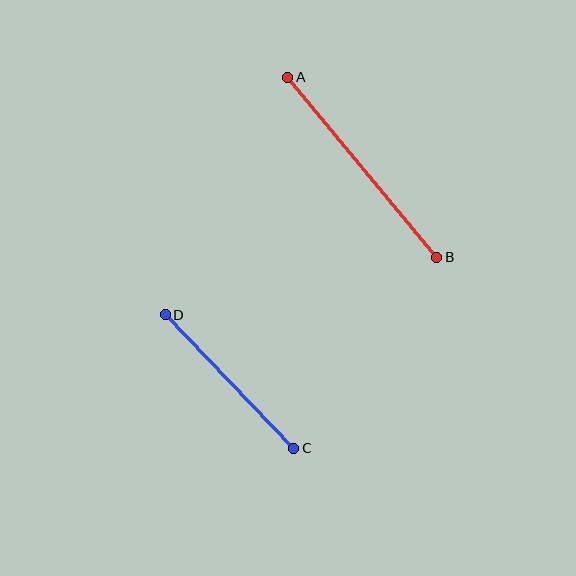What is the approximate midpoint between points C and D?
The midpoint is at approximately (229, 381) pixels.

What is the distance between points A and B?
The distance is approximately 233 pixels.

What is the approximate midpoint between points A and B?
The midpoint is at approximately (362, 167) pixels.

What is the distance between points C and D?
The distance is approximately 186 pixels.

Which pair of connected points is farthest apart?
Points A and B are farthest apart.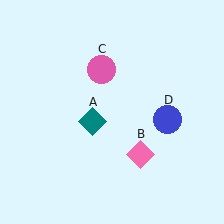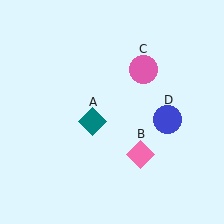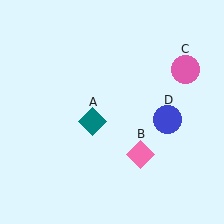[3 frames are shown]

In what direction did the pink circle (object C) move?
The pink circle (object C) moved right.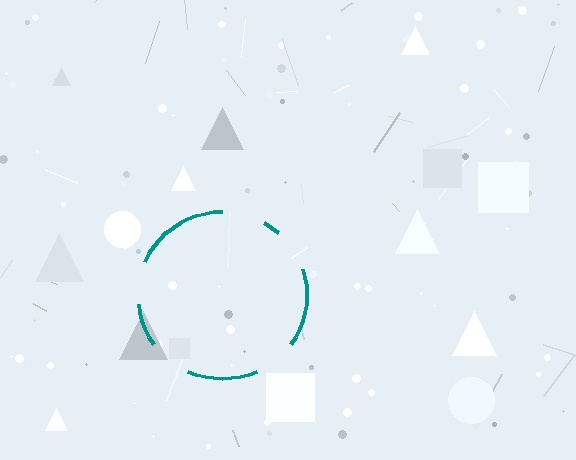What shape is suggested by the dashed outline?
The dashed outline suggests a circle.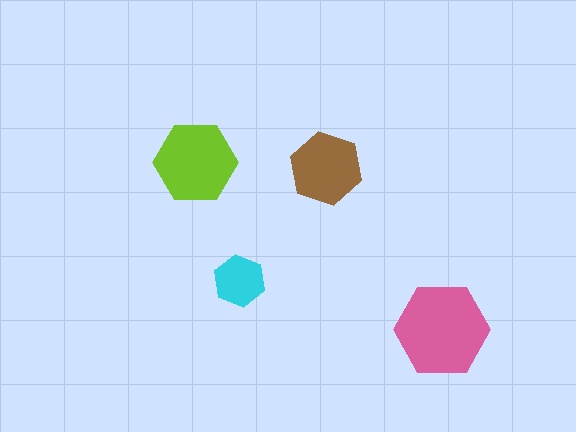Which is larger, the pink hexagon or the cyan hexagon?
The pink one.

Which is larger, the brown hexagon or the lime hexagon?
The lime one.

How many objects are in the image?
There are 4 objects in the image.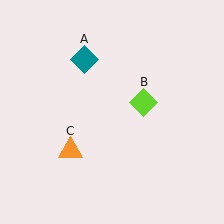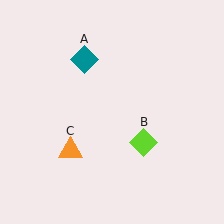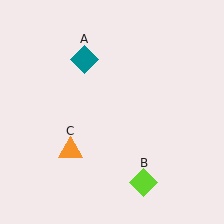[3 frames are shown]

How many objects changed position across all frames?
1 object changed position: lime diamond (object B).